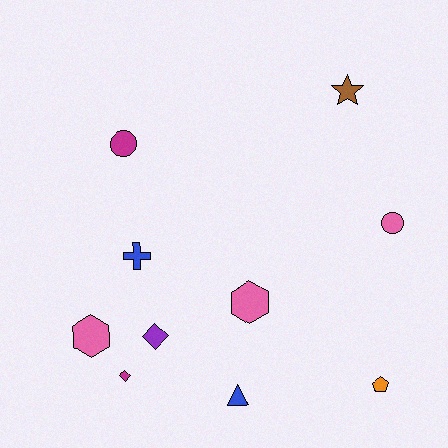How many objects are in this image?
There are 10 objects.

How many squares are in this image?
There are no squares.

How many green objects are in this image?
There are no green objects.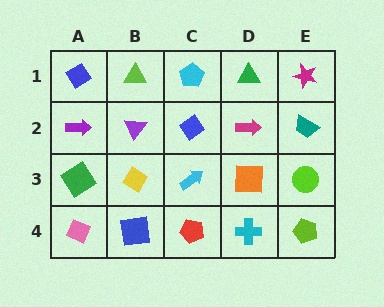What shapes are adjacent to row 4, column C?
A cyan arrow (row 3, column C), a blue square (row 4, column B), a cyan cross (row 4, column D).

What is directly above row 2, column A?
A blue diamond.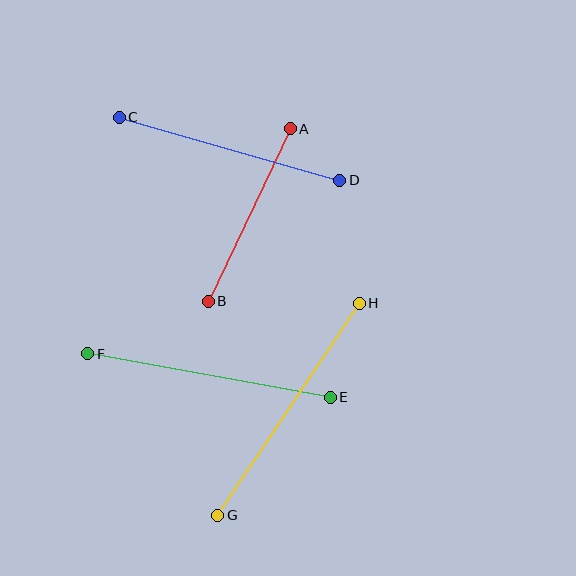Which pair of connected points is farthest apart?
Points G and H are farthest apart.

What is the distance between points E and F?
The distance is approximately 246 pixels.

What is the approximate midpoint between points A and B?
The midpoint is at approximately (249, 215) pixels.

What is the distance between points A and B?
The distance is approximately 191 pixels.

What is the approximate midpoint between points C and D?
The midpoint is at approximately (229, 149) pixels.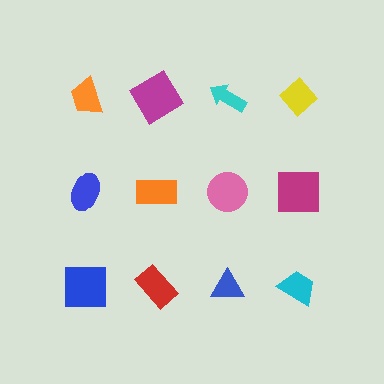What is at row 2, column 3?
A pink circle.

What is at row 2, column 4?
A magenta square.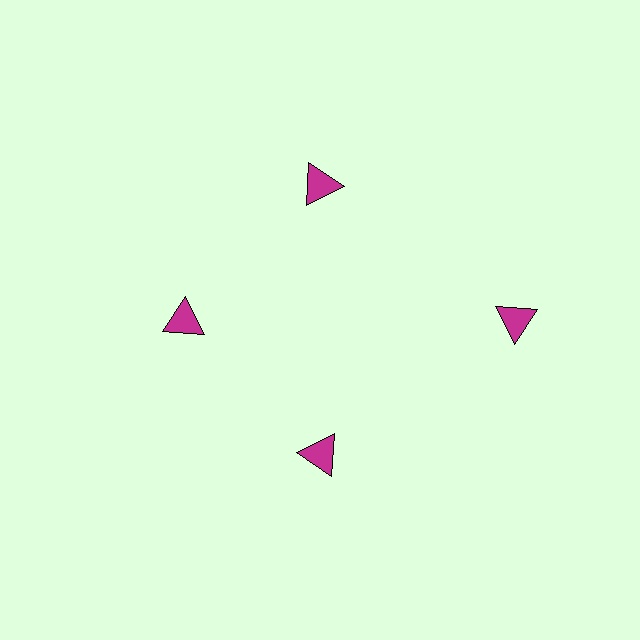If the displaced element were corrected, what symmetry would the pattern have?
It would have 4-fold rotational symmetry — the pattern would map onto itself every 90 degrees.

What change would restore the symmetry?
The symmetry would be restored by moving it inward, back onto the ring so that all 4 triangles sit at equal angles and equal distance from the center.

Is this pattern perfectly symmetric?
No. The 4 magenta triangles are arranged in a ring, but one element near the 3 o'clock position is pushed outward from the center, breaking the 4-fold rotational symmetry.